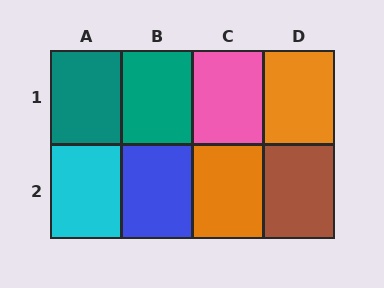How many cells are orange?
2 cells are orange.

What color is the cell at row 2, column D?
Brown.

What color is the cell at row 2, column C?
Orange.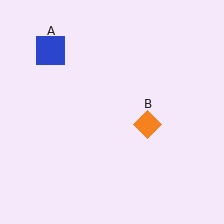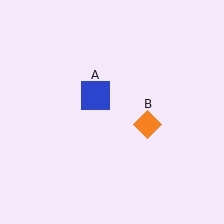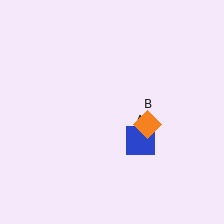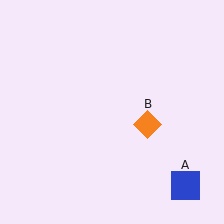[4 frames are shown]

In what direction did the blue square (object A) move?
The blue square (object A) moved down and to the right.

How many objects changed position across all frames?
1 object changed position: blue square (object A).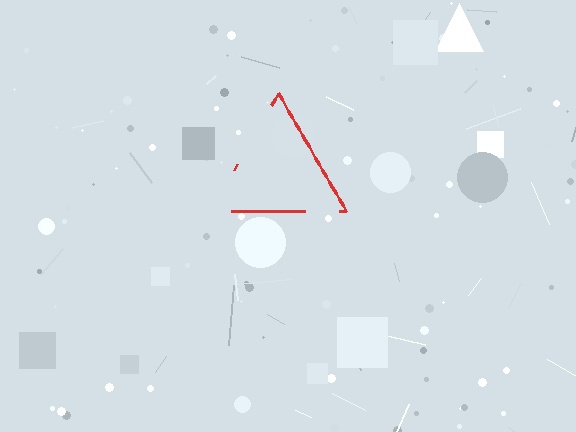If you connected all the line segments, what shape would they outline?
They would outline a triangle.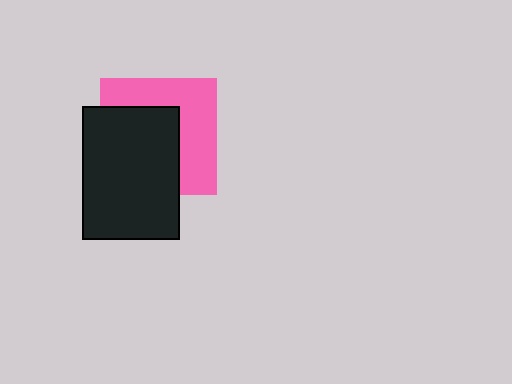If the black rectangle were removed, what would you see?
You would see the complete pink square.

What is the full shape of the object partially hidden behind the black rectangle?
The partially hidden object is a pink square.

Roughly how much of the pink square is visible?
About half of it is visible (roughly 48%).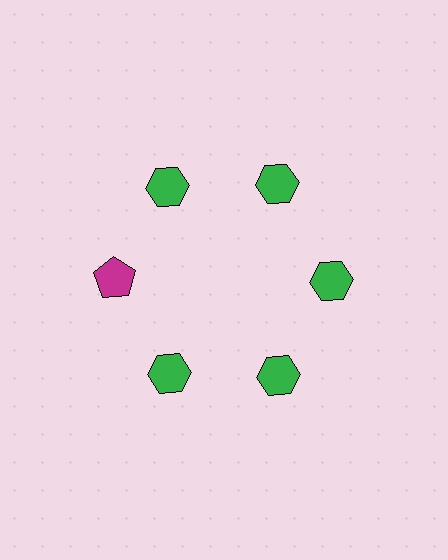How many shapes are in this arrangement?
There are 6 shapes arranged in a ring pattern.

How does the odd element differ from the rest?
It differs in both color (magenta instead of green) and shape (pentagon instead of hexagon).